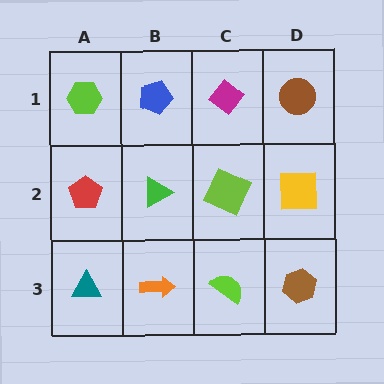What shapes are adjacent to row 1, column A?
A red pentagon (row 2, column A), a blue pentagon (row 1, column B).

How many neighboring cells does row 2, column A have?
3.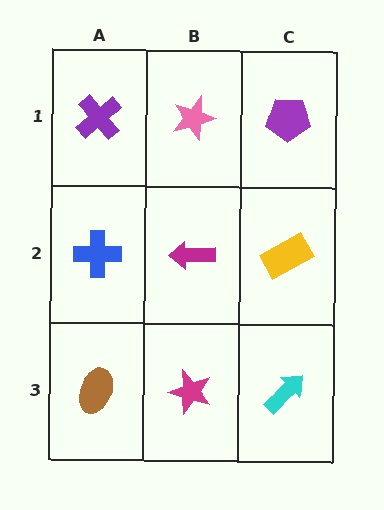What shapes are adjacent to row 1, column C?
A yellow rectangle (row 2, column C), a pink star (row 1, column B).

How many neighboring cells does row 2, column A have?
3.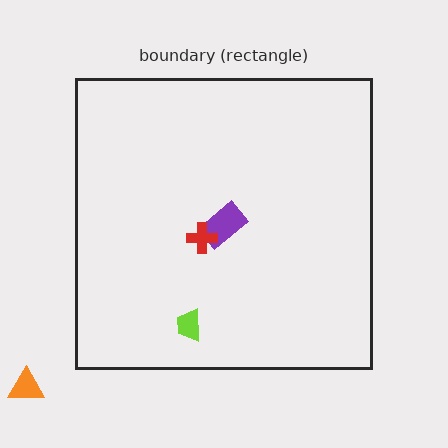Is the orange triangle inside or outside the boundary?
Outside.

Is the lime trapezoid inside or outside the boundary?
Inside.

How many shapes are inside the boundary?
3 inside, 1 outside.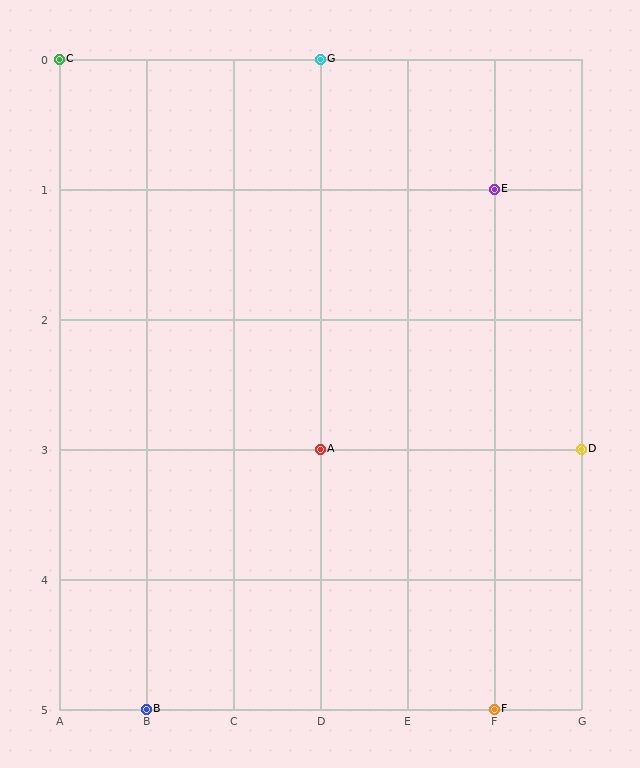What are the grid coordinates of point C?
Point C is at grid coordinates (A, 0).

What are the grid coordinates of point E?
Point E is at grid coordinates (F, 1).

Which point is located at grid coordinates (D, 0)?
Point G is at (D, 0).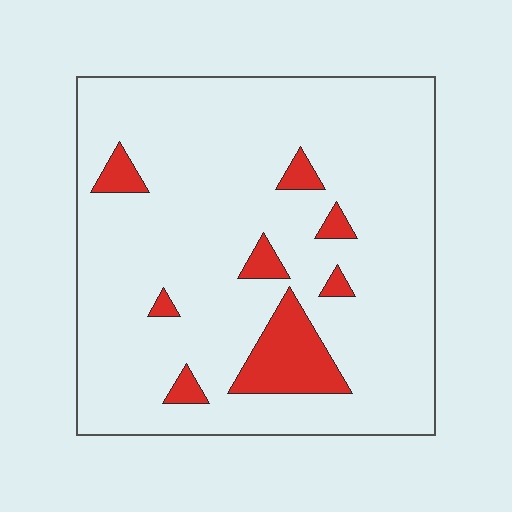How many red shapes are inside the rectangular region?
8.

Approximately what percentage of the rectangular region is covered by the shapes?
Approximately 10%.